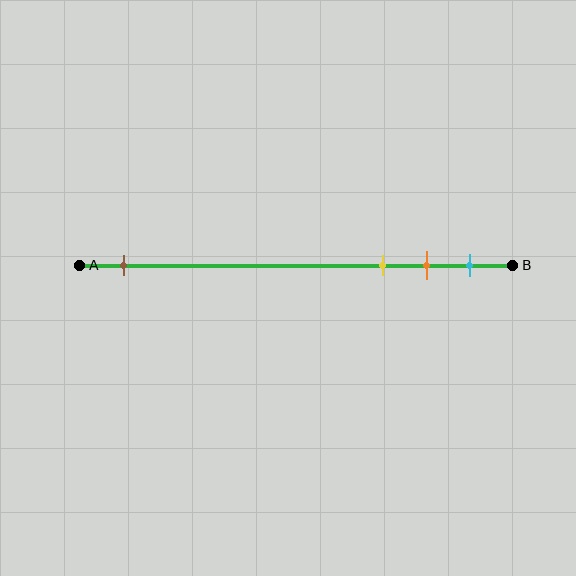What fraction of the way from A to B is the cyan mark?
The cyan mark is approximately 90% (0.9) of the way from A to B.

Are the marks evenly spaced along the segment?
No, the marks are not evenly spaced.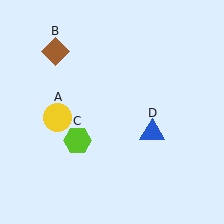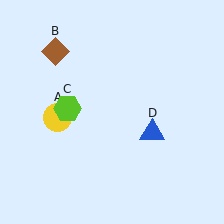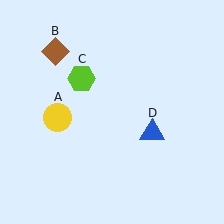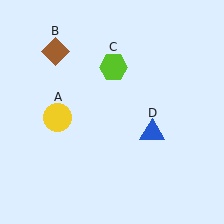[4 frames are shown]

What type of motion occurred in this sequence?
The lime hexagon (object C) rotated clockwise around the center of the scene.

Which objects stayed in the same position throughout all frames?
Yellow circle (object A) and brown diamond (object B) and blue triangle (object D) remained stationary.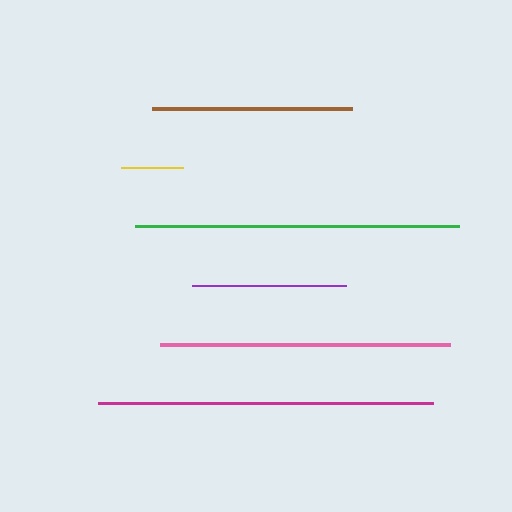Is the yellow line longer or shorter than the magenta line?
The magenta line is longer than the yellow line.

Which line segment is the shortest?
The yellow line is the shortest at approximately 62 pixels.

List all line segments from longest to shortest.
From longest to shortest: magenta, green, pink, brown, purple, yellow.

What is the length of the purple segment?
The purple segment is approximately 155 pixels long.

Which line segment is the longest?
The magenta line is the longest at approximately 335 pixels.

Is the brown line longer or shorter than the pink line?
The pink line is longer than the brown line.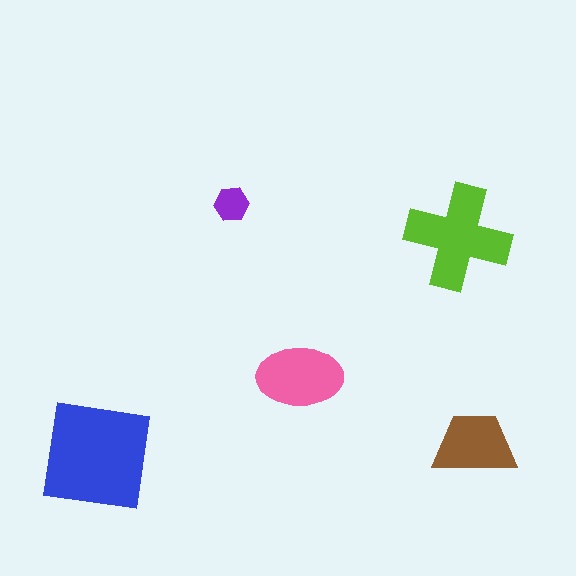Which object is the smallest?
The purple hexagon.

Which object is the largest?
The blue square.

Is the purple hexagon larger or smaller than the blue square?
Smaller.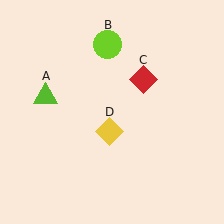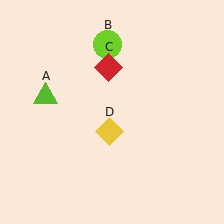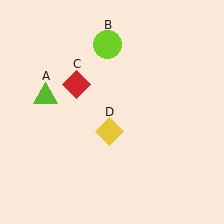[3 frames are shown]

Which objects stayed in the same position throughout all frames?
Lime triangle (object A) and lime circle (object B) and yellow diamond (object D) remained stationary.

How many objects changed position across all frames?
1 object changed position: red diamond (object C).